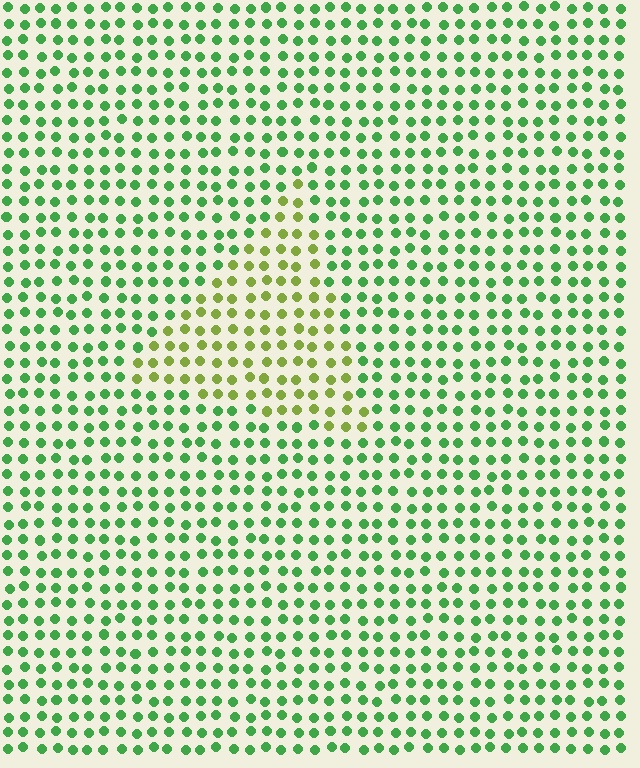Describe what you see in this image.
The image is filled with small green elements in a uniform arrangement. A triangle-shaped region is visible where the elements are tinted to a slightly different hue, forming a subtle color boundary.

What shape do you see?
I see a triangle.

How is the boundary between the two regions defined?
The boundary is defined purely by a slight shift in hue (about 44 degrees). Spacing, size, and orientation are identical on both sides.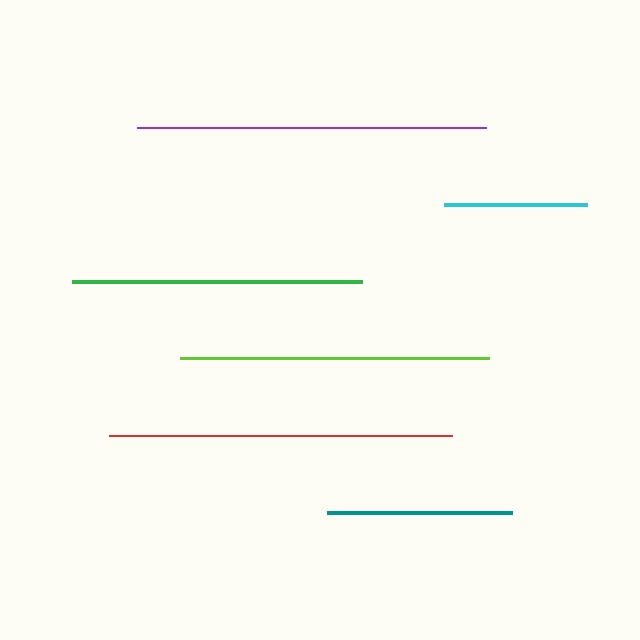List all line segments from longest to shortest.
From longest to shortest: purple, red, lime, green, teal, cyan.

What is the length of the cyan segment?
The cyan segment is approximately 143 pixels long.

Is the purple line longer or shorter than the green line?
The purple line is longer than the green line.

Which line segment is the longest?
The purple line is the longest at approximately 349 pixels.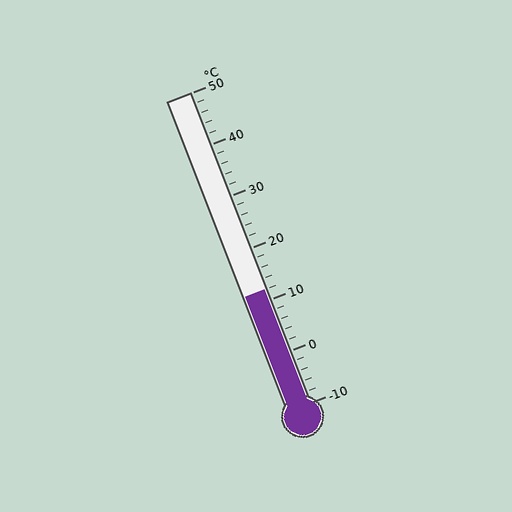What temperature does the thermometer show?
The thermometer shows approximately 12°C.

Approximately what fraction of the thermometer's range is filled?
The thermometer is filled to approximately 35% of its range.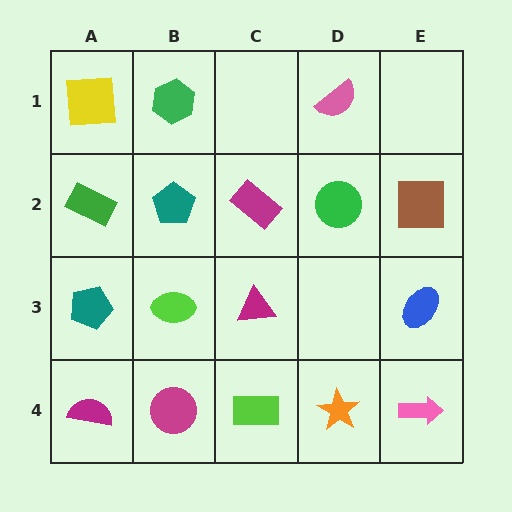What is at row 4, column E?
A pink arrow.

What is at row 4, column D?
An orange star.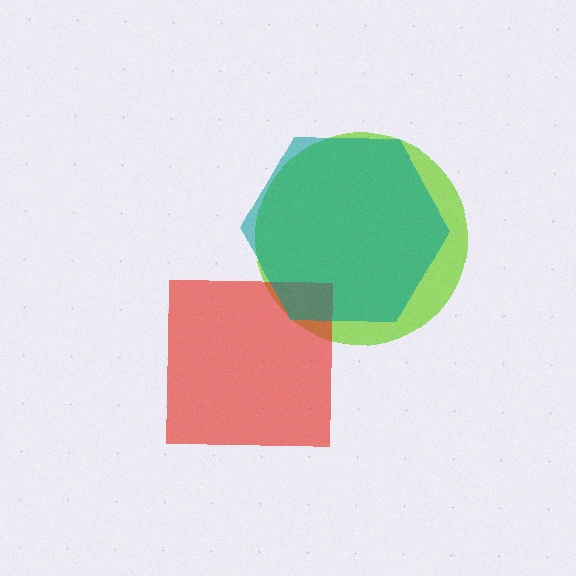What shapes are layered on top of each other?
The layered shapes are: a lime circle, a red square, a teal hexagon.